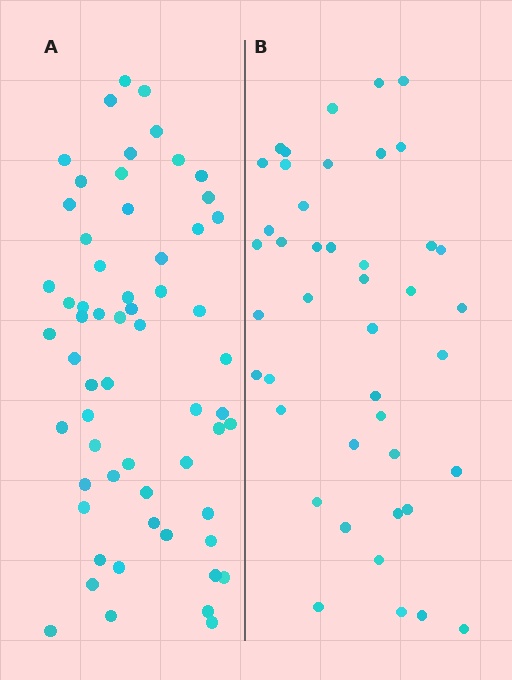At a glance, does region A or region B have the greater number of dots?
Region A (the left region) has more dots.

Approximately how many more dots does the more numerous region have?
Region A has approximately 15 more dots than region B.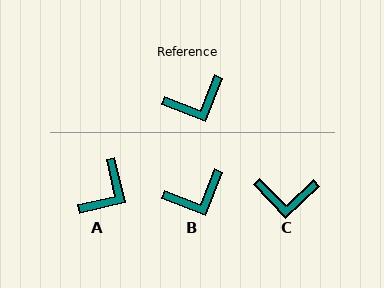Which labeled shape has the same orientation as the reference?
B.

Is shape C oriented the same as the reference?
No, it is off by about 24 degrees.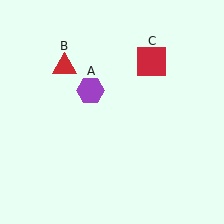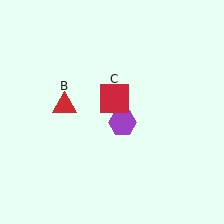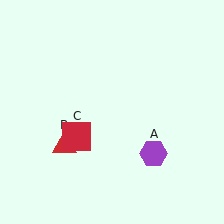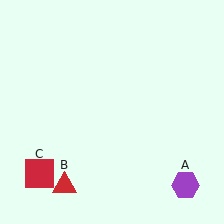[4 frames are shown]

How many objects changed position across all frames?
3 objects changed position: purple hexagon (object A), red triangle (object B), red square (object C).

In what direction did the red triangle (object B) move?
The red triangle (object B) moved down.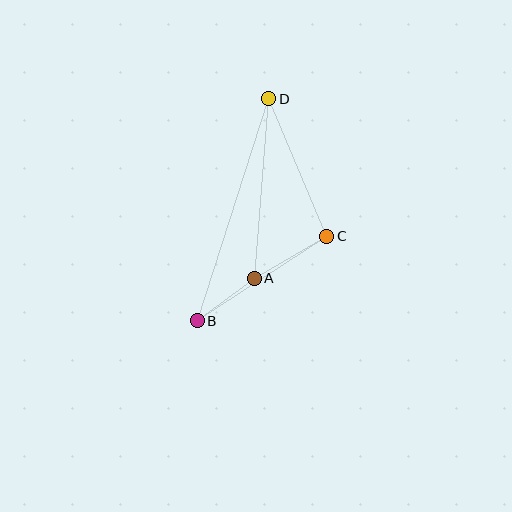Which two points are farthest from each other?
Points B and D are farthest from each other.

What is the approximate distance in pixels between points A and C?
The distance between A and C is approximately 84 pixels.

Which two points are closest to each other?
Points A and B are closest to each other.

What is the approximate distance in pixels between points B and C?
The distance between B and C is approximately 155 pixels.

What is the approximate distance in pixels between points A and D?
The distance between A and D is approximately 180 pixels.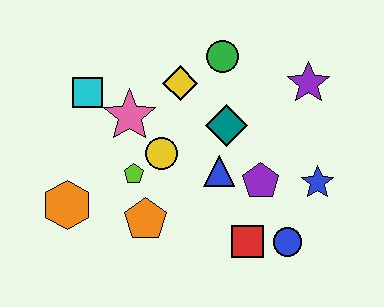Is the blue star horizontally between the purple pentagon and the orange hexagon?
No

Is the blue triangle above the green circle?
No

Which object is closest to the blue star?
The purple pentagon is closest to the blue star.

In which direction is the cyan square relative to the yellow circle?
The cyan square is to the left of the yellow circle.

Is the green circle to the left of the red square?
Yes